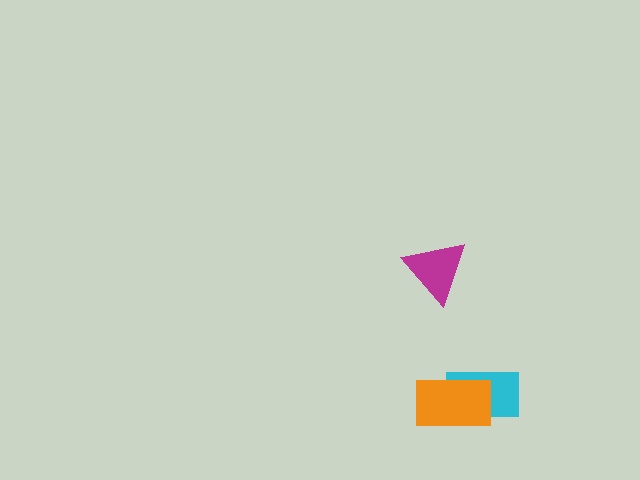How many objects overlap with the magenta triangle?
0 objects overlap with the magenta triangle.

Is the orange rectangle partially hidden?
No, no other shape covers it.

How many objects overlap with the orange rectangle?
1 object overlaps with the orange rectangle.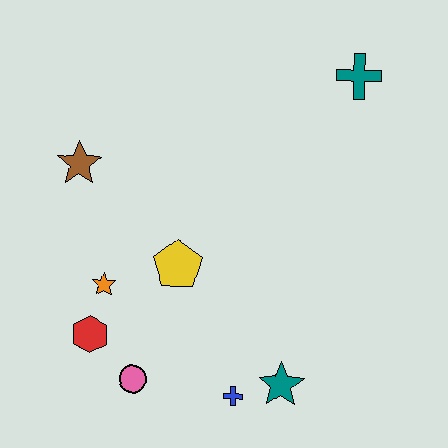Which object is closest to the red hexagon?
The orange star is closest to the red hexagon.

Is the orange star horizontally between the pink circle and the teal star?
No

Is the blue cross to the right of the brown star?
Yes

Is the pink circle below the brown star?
Yes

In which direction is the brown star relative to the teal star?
The brown star is above the teal star.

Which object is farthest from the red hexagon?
The teal cross is farthest from the red hexagon.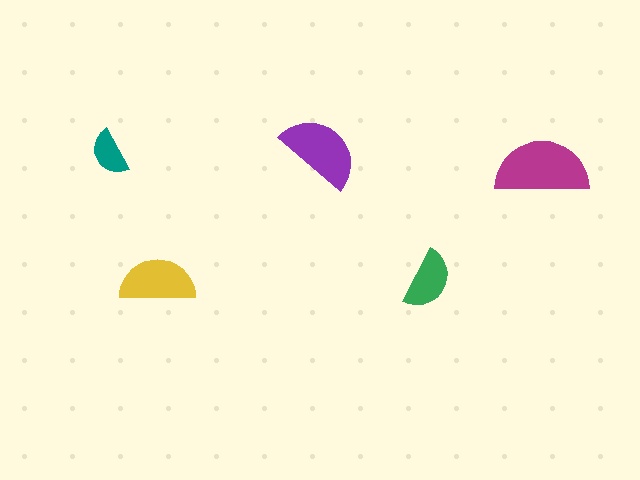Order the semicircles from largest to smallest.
the magenta one, the purple one, the yellow one, the green one, the teal one.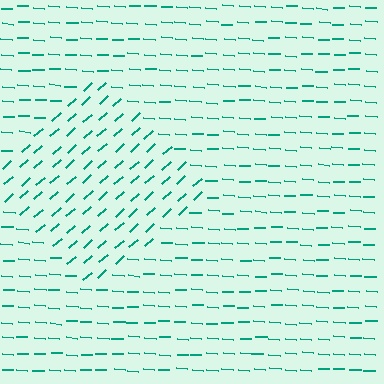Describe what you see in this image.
The image is filled with small teal line segments. A diamond region in the image has lines oriented differently from the surrounding lines, creating a visible texture boundary.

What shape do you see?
I see a diamond.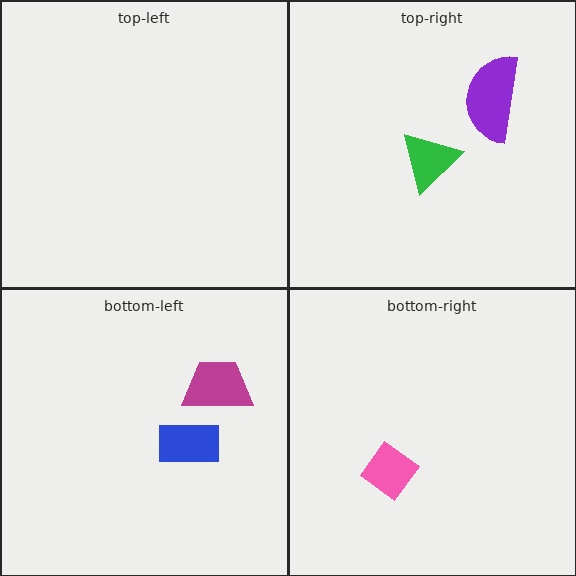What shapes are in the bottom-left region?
The blue rectangle, the magenta trapezoid.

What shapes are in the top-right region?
The purple semicircle, the green triangle.